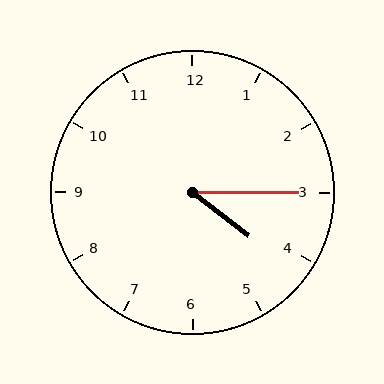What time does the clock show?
4:15.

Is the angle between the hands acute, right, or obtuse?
It is acute.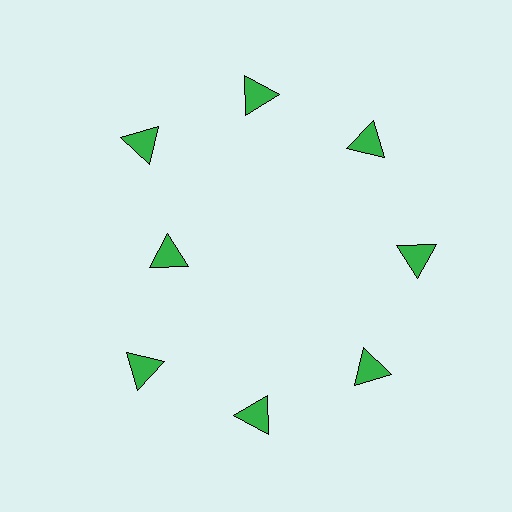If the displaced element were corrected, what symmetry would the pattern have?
It would have 8-fold rotational symmetry — the pattern would map onto itself every 45 degrees.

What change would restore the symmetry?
The symmetry would be restored by moving it outward, back onto the ring so that all 8 triangles sit at equal angles and equal distance from the center.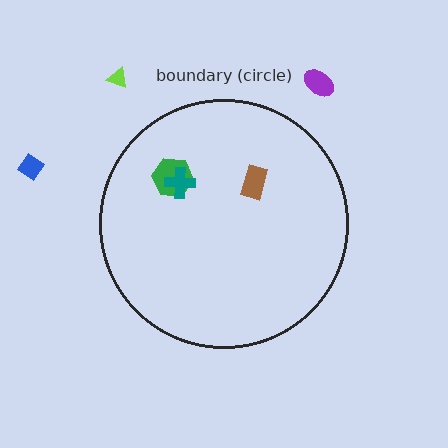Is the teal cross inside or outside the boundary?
Inside.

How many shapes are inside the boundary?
3 inside, 3 outside.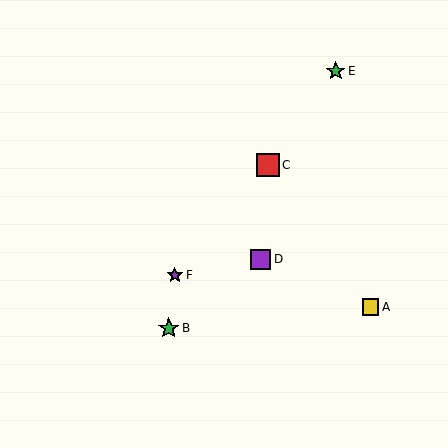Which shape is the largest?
The red square (labeled C) is the largest.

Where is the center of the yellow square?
The center of the yellow square is at (370, 307).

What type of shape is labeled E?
Shape E is a green star.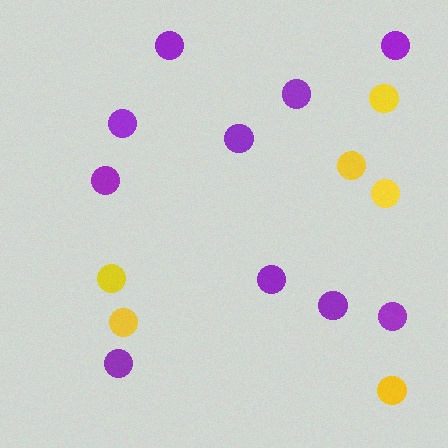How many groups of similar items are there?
There are 2 groups: one group of yellow circles (6) and one group of purple circles (10).